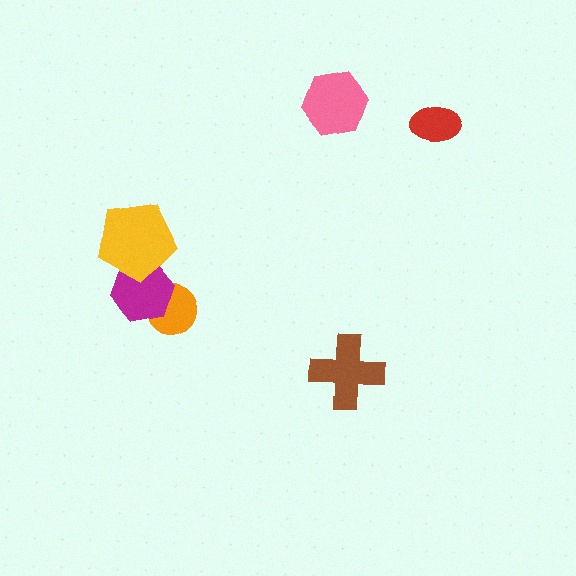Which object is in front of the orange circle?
The magenta hexagon is in front of the orange circle.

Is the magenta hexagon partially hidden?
Yes, it is partially covered by another shape.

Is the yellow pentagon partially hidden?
No, no other shape covers it.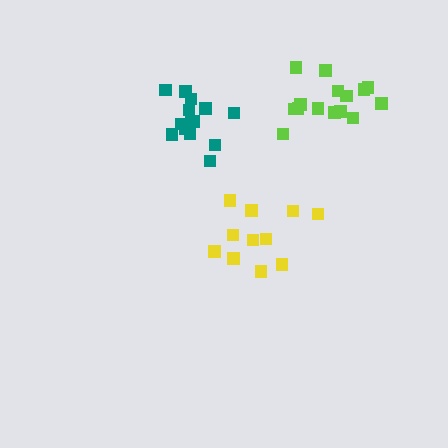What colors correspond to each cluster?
The clusters are colored: teal, yellow, lime.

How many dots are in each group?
Group 1: 14 dots, Group 2: 11 dots, Group 3: 15 dots (40 total).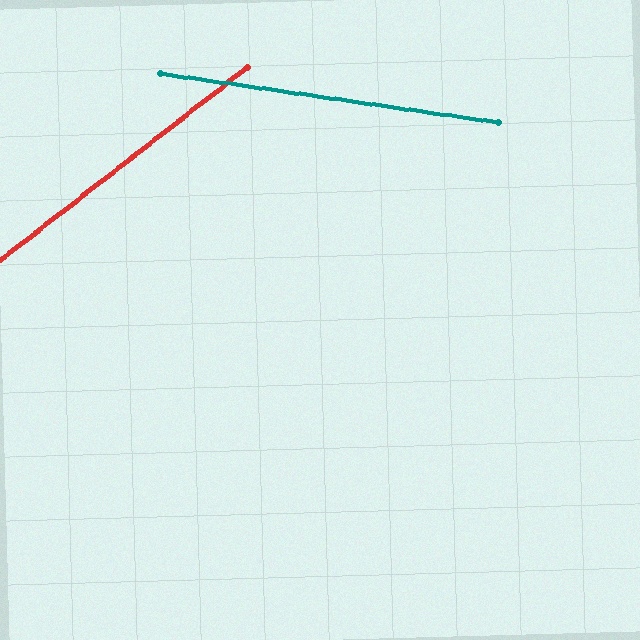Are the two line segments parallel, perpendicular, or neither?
Neither parallel nor perpendicular — they differ by about 46°.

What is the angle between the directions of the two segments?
Approximately 46 degrees.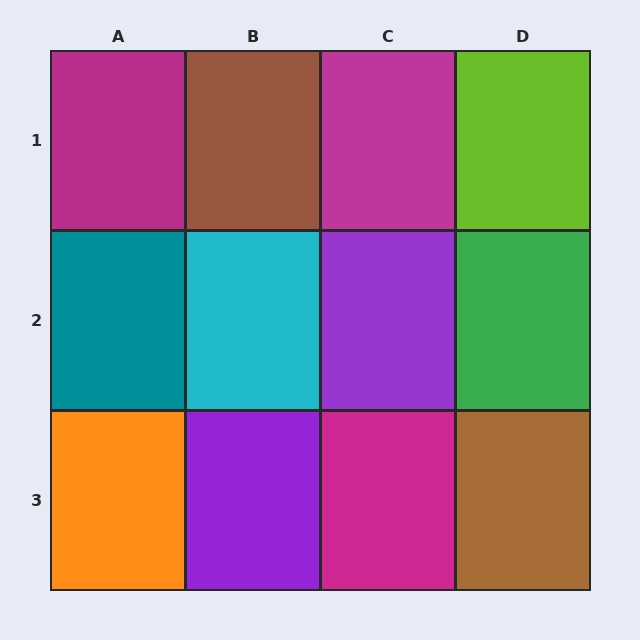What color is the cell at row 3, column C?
Magenta.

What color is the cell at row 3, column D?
Brown.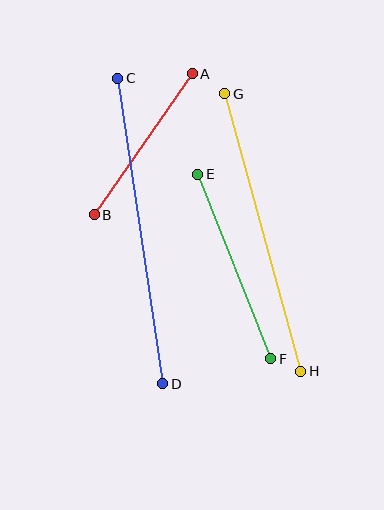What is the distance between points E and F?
The distance is approximately 198 pixels.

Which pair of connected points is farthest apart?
Points C and D are farthest apart.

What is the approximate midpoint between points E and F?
The midpoint is at approximately (234, 266) pixels.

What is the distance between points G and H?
The distance is approximately 288 pixels.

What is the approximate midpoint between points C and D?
The midpoint is at approximately (140, 231) pixels.